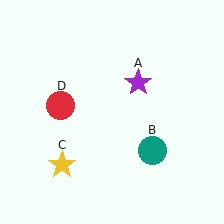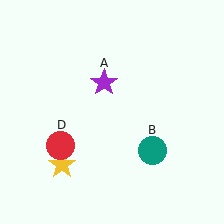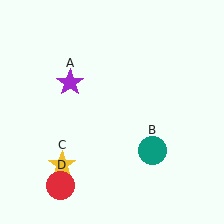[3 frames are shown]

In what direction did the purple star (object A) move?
The purple star (object A) moved left.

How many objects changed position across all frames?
2 objects changed position: purple star (object A), red circle (object D).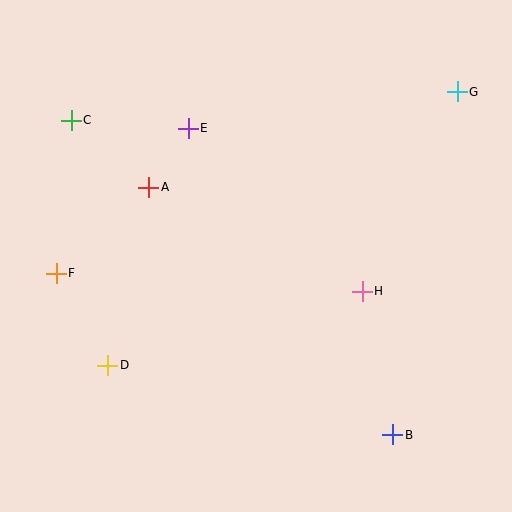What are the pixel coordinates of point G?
Point G is at (457, 92).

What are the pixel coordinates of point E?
Point E is at (188, 128).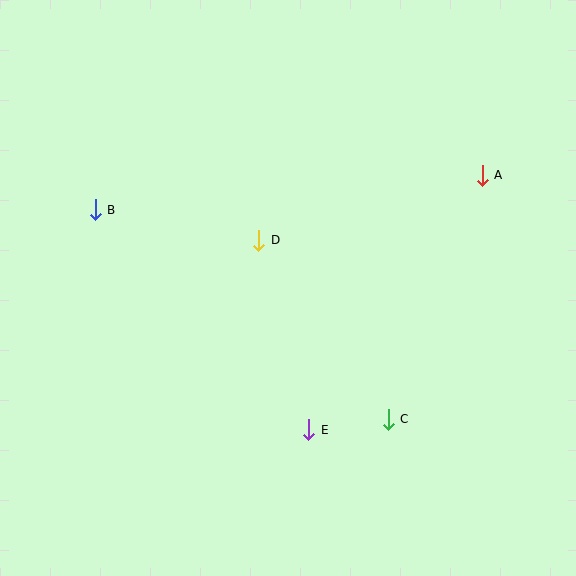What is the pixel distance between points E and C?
The distance between E and C is 80 pixels.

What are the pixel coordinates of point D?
Point D is at (259, 240).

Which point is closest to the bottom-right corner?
Point C is closest to the bottom-right corner.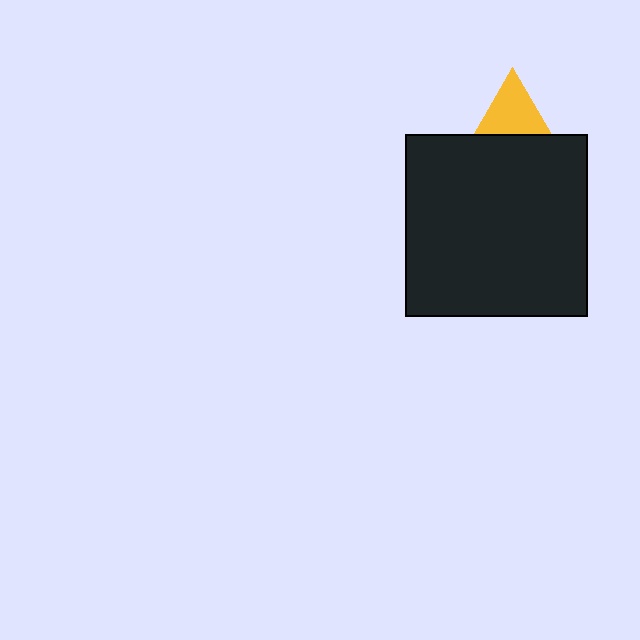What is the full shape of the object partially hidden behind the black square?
The partially hidden object is a yellow triangle.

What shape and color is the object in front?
The object in front is a black square.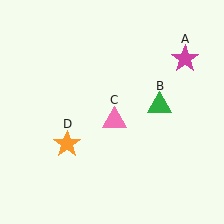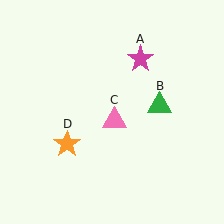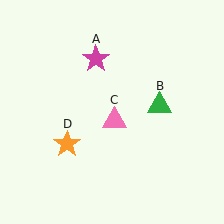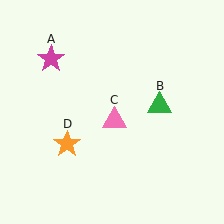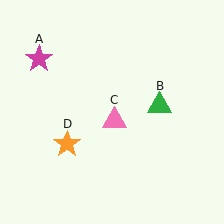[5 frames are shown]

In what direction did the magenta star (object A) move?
The magenta star (object A) moved left.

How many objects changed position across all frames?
1 object changed position: magenta star (object A).